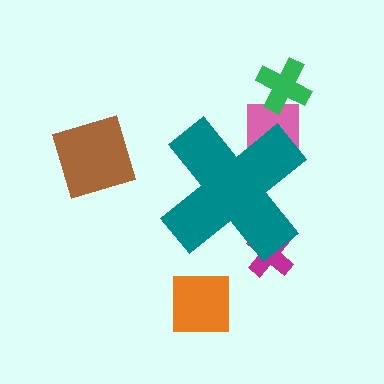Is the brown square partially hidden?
No, the brown square is fully visible.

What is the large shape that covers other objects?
A teal cross.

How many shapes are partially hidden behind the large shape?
2 shapes are partially hidden.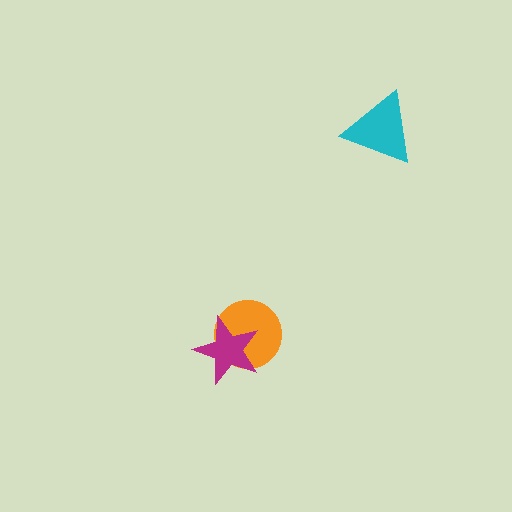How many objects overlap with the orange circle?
1 object overlaps with the orange circle.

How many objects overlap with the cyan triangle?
0 objects overlap with the cyan triangle.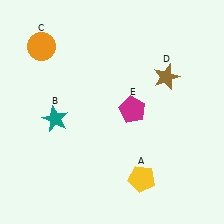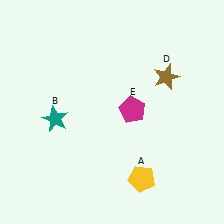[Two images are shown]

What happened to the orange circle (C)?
The orange circle (C) was removed in Image 2. It was in the top-left area of Image 1.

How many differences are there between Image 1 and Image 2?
There is 1 difference between the two images.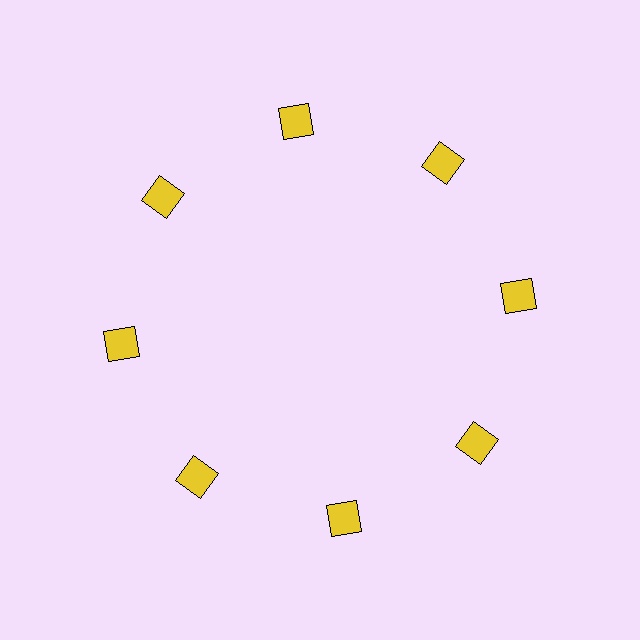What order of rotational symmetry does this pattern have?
This pattern has 8-fold rotational symmetry.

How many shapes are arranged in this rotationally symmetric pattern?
There are 8 shapes, arranged in 8 groups of 1.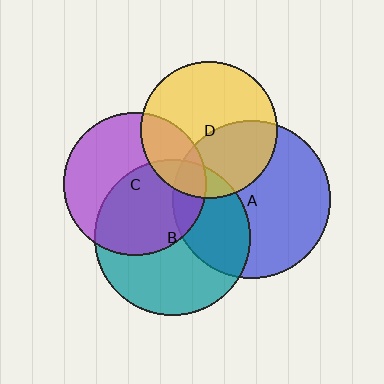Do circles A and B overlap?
Yes.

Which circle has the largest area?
Circle A (blue).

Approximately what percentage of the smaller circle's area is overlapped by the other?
Approximately 35%.